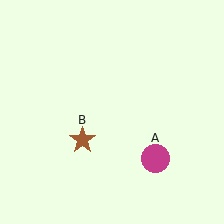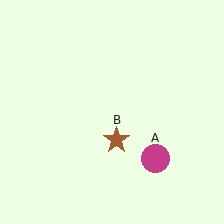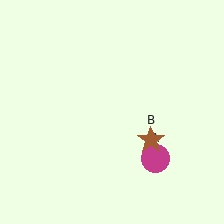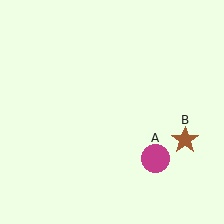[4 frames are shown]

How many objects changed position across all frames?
1 object changed position: brown star (object B).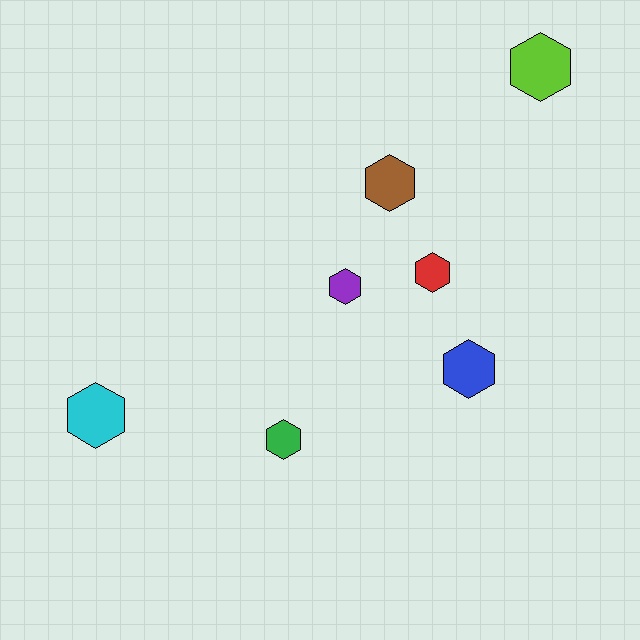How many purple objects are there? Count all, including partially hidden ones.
There is 1 purple object.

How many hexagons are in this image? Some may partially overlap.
There are 7 hexagons.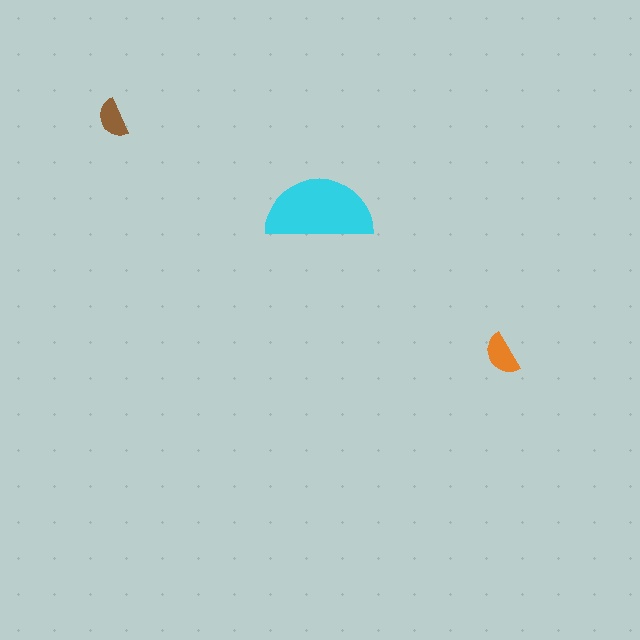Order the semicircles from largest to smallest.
the cyan one, the orange one, the brown one.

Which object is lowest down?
The orange semicircle is bottommost.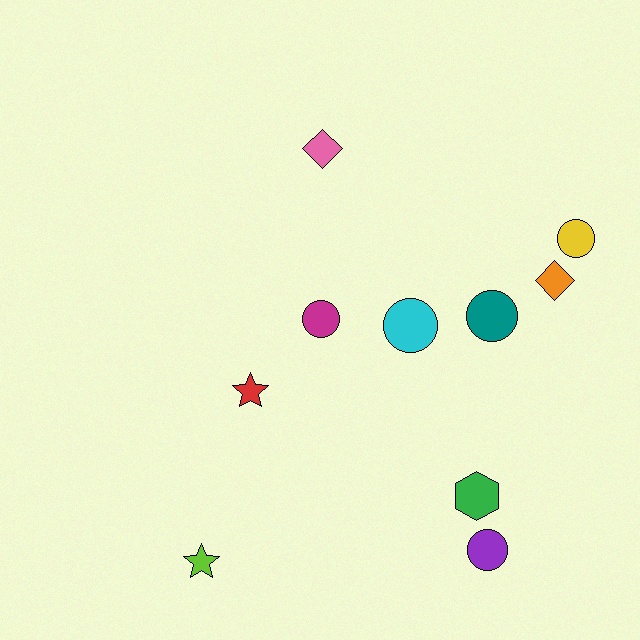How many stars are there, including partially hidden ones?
There are 2 stars.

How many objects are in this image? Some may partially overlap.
There are 10 objects.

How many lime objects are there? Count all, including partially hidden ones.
There is 1 lime object.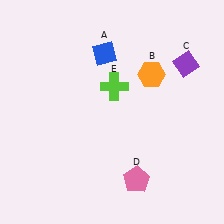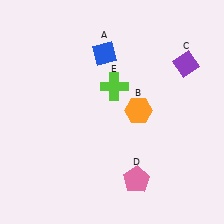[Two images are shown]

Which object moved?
The orange hexagon (B) moved down.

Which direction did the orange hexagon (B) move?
The orange hexagon (B) moved down.